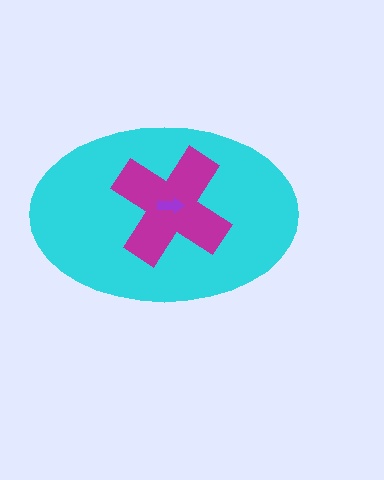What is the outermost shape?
The cyan ellipse.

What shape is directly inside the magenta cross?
The purple arrow.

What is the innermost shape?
The purple arrow.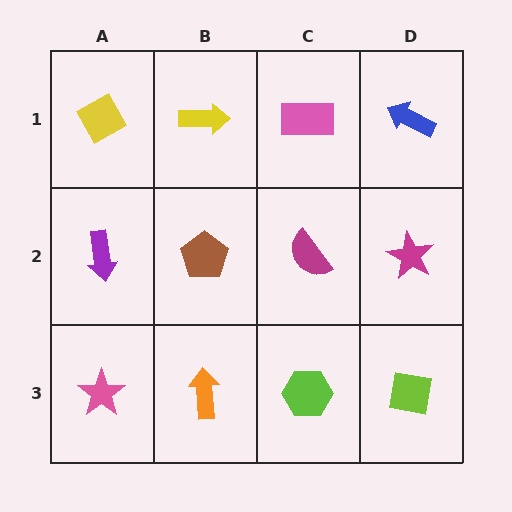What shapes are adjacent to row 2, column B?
A yellow arrow (row 1, column B), an orange arrow (row 3, column B), a purple arrow (row 2, column A), a magenta semicircle (row 2, column C).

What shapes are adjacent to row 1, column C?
A magenta semicircle (row 2, column C), a yellow arrow (row 1, column B), a blue arrow (row 1, column D).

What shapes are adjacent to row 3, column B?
A brown pentagon (row 2, column B), a pink star (row 3, column A), a lime hexagon (row 3, column C).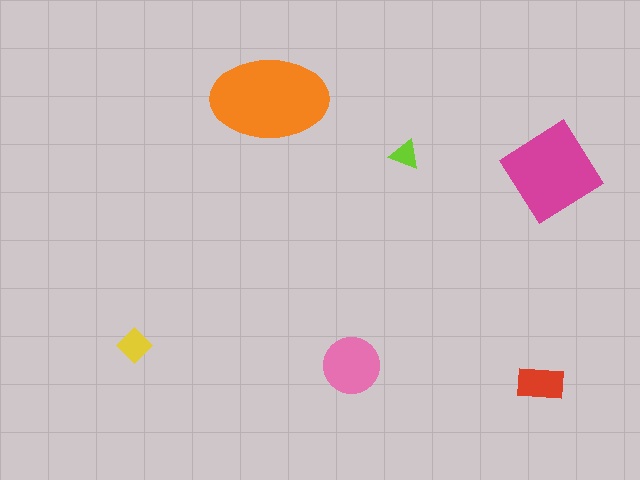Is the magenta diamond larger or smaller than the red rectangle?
Larger.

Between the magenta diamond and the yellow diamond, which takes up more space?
The magenta diamond.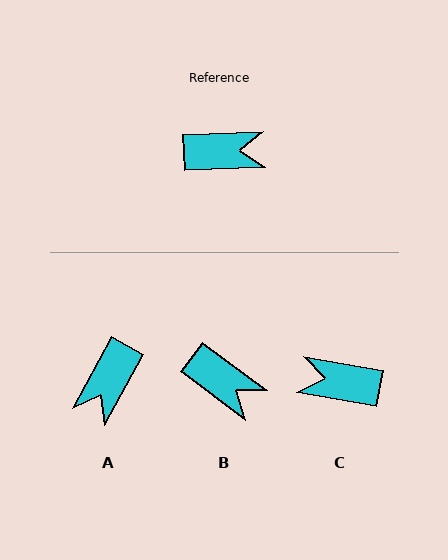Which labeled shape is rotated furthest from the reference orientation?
C, about 168 degrees away.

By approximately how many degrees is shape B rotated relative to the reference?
Approximately 39 degrees clockwise.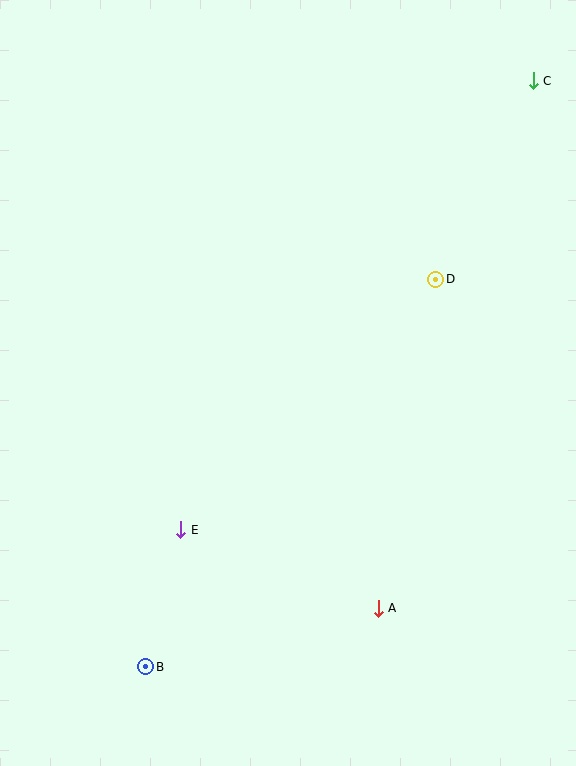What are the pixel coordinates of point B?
Point B is at (145, 667).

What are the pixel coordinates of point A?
Point A is at (378, 608).